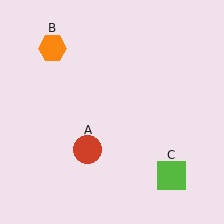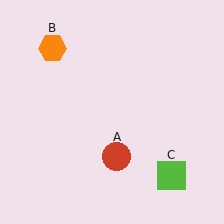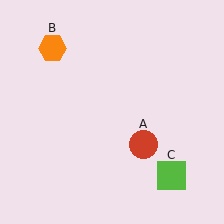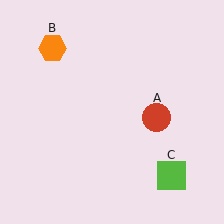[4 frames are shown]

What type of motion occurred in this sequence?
The red circle (object A) rotated counterclockwise around the center of the scene.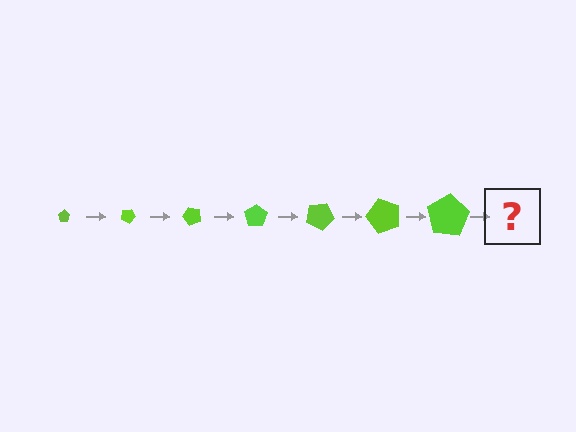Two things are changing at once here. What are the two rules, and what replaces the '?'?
The two rules are that the pentagon grows larger each step and it rotates 25 degrees each step. The '?' should be a pentagon, larger than the previous one and rotated 175 degrees from the start.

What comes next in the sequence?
The next element should be a pentagon, larger than the previous one and rotated 175 degrees from the start.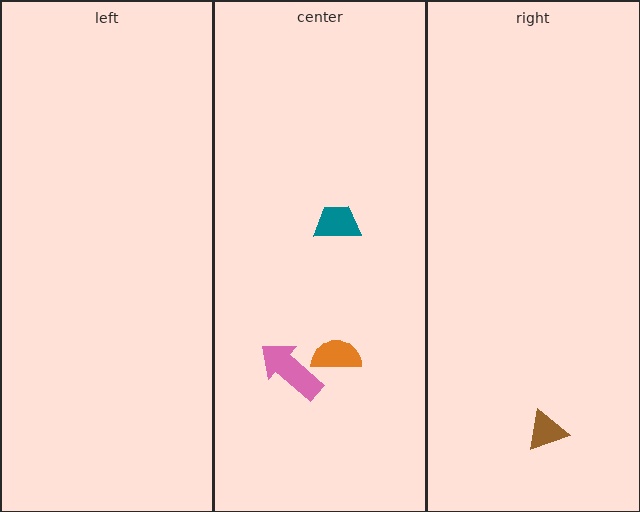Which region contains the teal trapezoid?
The center region.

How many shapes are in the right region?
1.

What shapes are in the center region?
The orange semicircle, the pink arrow, the teal trapezoid.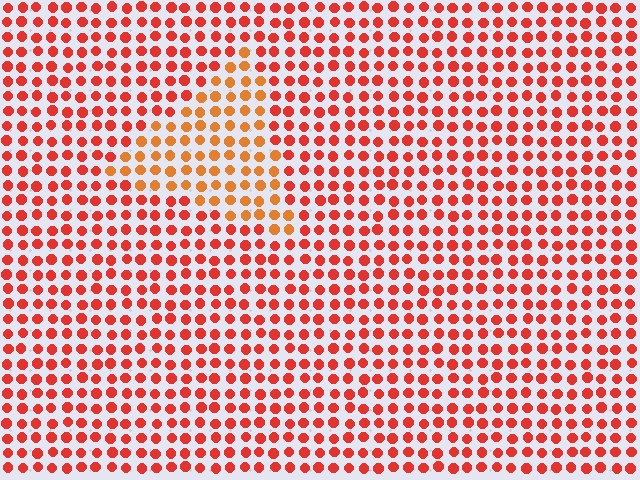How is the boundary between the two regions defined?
The boundary is defined purely by a slight shift in hue (about 26 degrees). Spacing, size, and orientation are identical on both sides.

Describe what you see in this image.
The image is filled with small red elements in a uniform arrangement. A triangle-shaped region is visible where the elements are tinted to a slightly different hue, forming a subtle color boundary.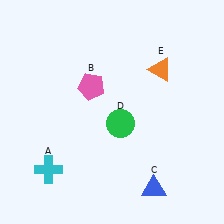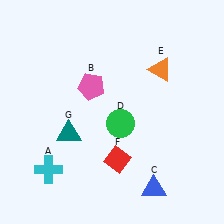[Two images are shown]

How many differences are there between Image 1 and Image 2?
There are 2 differences between the two images.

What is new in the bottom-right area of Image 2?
A red diamond (F) was added in the bottom-right area of Image 2.